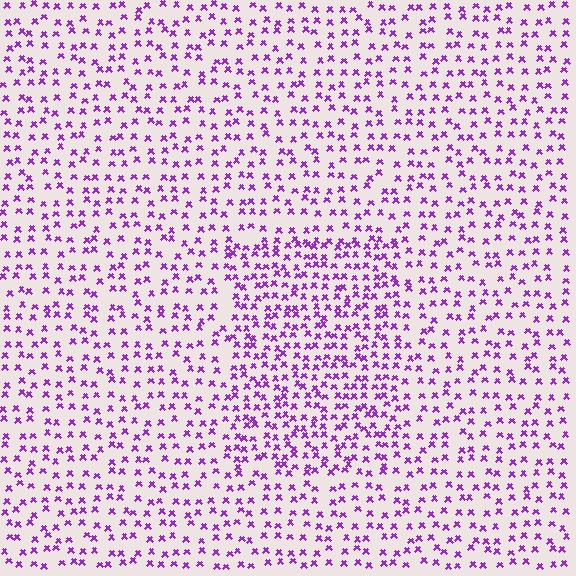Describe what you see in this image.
The image contains small purple elements arranged at two different densities. A rectangle-shaped region is visible where the elements are more densely packed than the surrounding area.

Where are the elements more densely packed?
The elements are more densely packed inside the rectangle boundary.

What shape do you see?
I see a rectangle.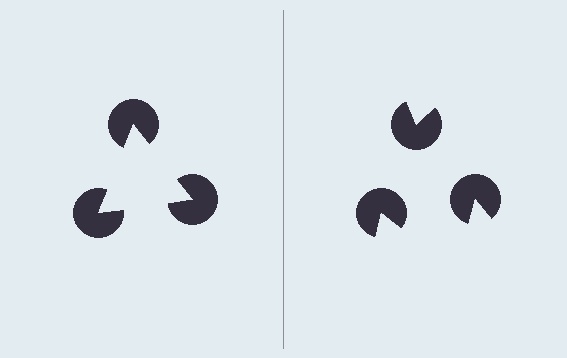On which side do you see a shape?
An illusory triangle appears on the left side. On the right side the wedge cuts are rotated, so no coherent shape forms.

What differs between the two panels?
The pac-man discs are positioned identically on both sides; only the wedge orientations differ. On the left they align to a triangle; on the right they are misaligned.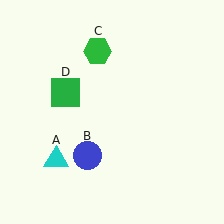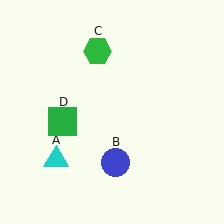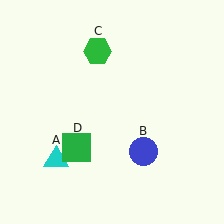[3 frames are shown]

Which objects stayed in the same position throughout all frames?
Cyan triangle (object A) and green hexagon (object C) remained stationary.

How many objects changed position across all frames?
2 objects changed position: blue circle (object B), green square (object D).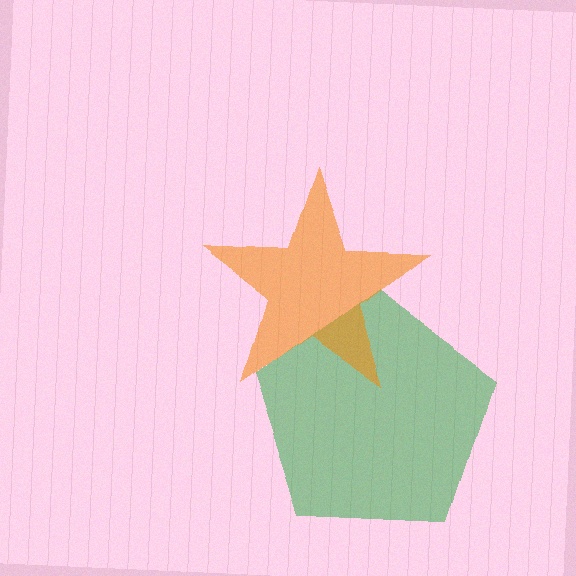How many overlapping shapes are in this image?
There are 2 overlapping shapes in the image.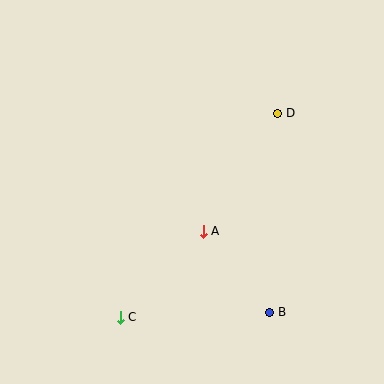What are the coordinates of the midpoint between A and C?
The midpoint between A and C is at (162, 274).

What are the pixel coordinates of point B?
Point B is at (270, 312).